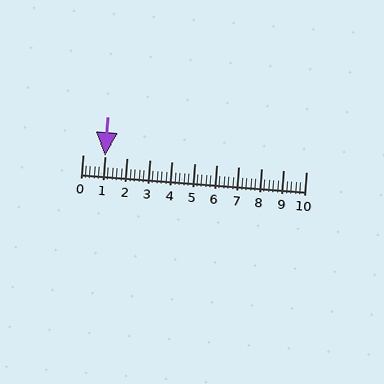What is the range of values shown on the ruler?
The ruler shows values from 0 to 10.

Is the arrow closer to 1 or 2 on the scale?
The arrow is closer to 1.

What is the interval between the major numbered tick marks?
The major tick marks are spaced 1 units apart.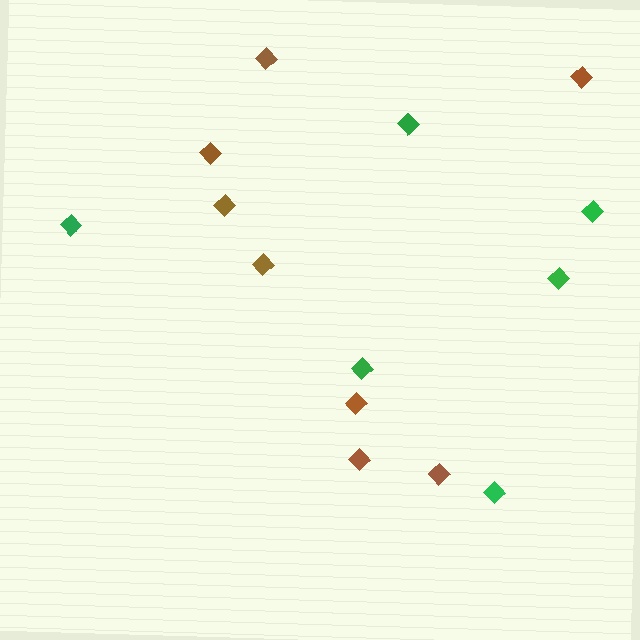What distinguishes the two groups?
There are 2 groups: one group of brown diamonds (8) and one group of green diamonds (6).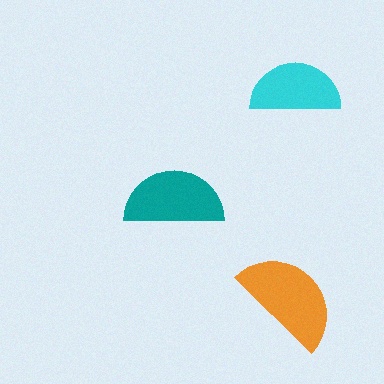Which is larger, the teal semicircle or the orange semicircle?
The orange one.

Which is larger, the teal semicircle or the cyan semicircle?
The teal one.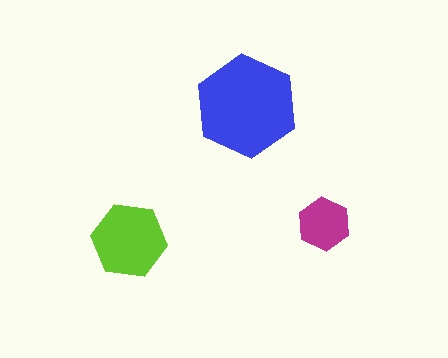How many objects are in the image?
There are 3 objects in the image.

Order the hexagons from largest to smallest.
the blue one, the lime one, the magenta one.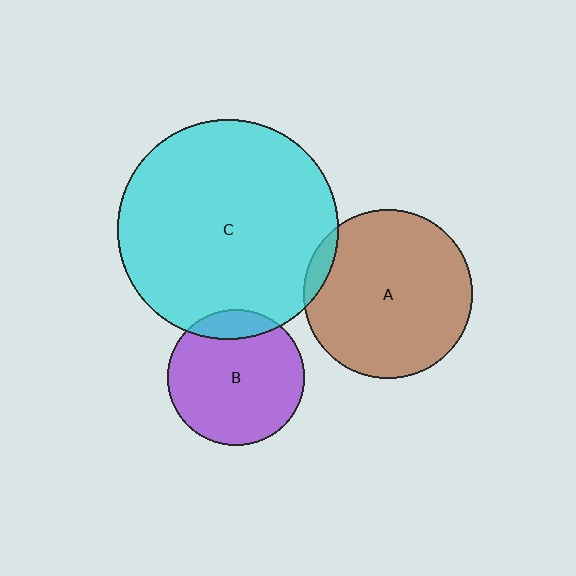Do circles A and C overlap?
Yes.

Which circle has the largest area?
Circle C (cyan).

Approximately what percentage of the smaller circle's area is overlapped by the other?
Approximately 5%.